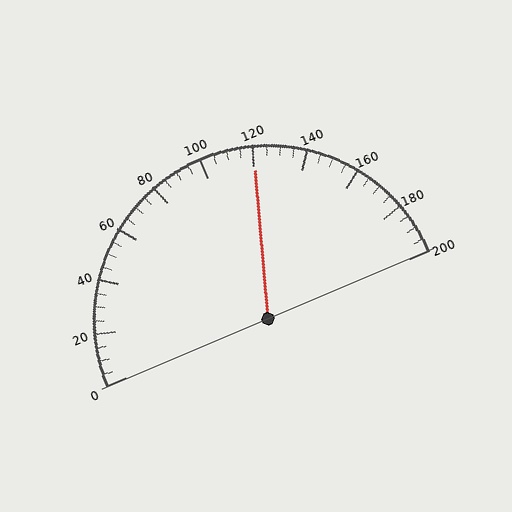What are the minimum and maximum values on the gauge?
The gauge ranges from 0 to 200.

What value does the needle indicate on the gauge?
The needle indicates approximately 120.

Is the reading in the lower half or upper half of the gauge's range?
The reading is in the upper half of the range (0 to 200).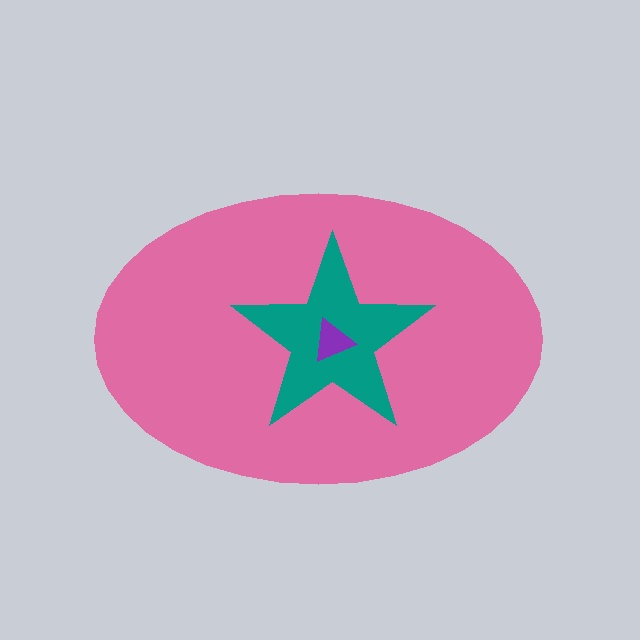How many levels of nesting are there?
3.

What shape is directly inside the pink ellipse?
The teal star.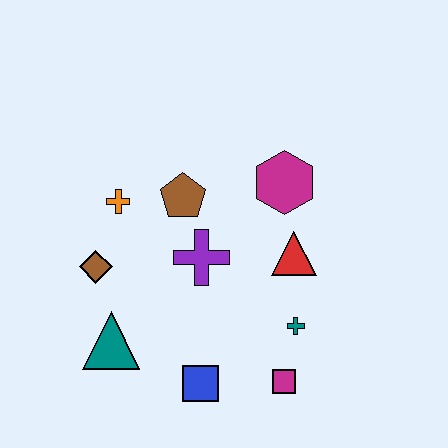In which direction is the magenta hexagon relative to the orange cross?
The magenta hexagon is to the right of the orange cross.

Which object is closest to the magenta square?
The teal cross is closest to the magenta square.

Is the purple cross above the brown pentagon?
No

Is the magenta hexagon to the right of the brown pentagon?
Yes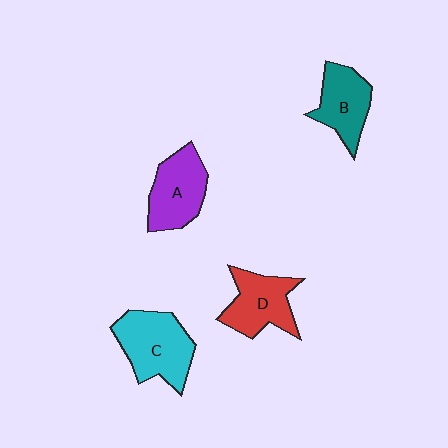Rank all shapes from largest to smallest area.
From largest to smallest: C (cyan), A (purple), D (red), B (teal).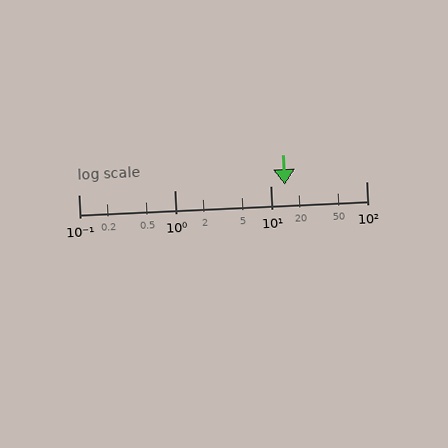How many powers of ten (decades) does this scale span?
The scale spans 3 decades, from 0.1 to 100.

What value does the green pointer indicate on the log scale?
The pointer indicates approximately 14.